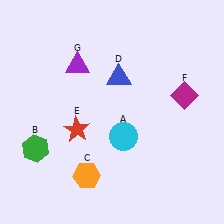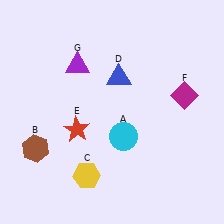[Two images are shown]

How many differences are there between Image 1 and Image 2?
There are 2 differences between the two images.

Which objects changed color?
B changed from green to brown. C changed from orange to yellow.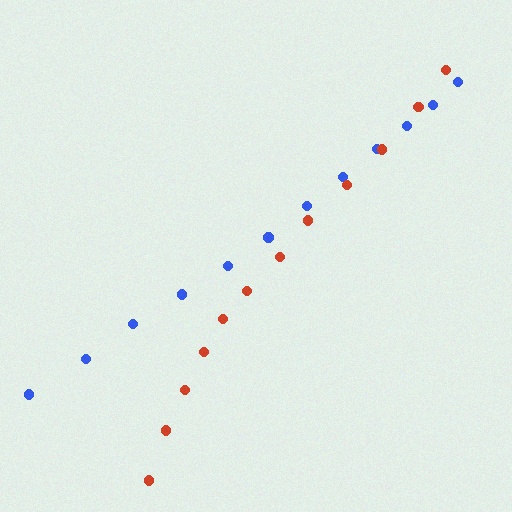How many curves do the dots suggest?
There are 2 distinct paths.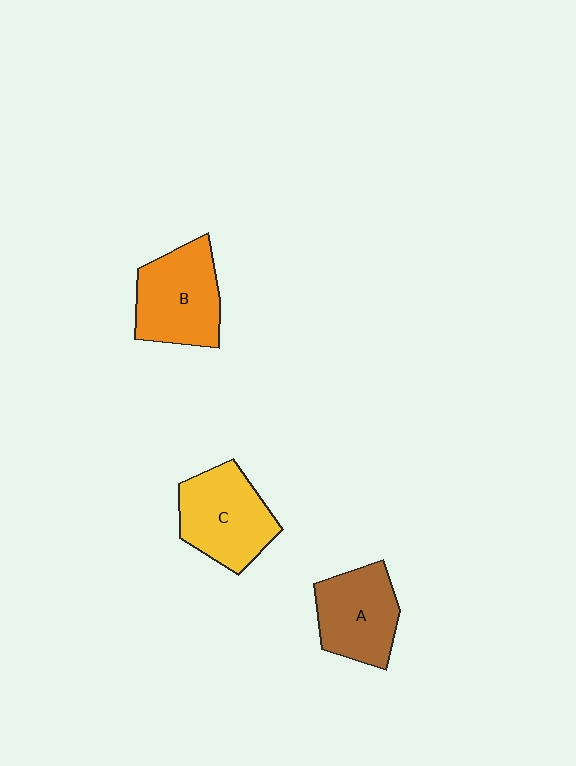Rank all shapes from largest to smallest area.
From largest to smallest: C (yellow), B (orange), A (brown).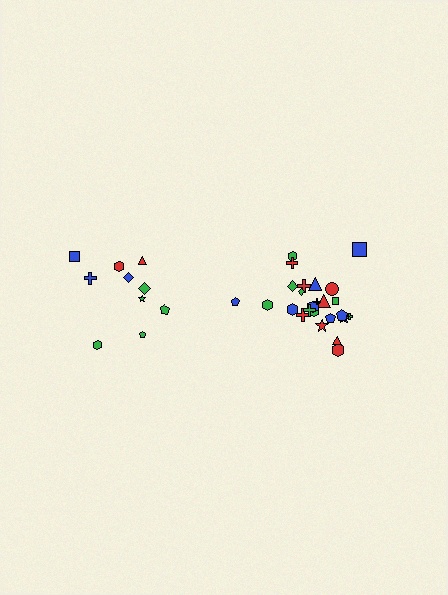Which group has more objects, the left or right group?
The right group.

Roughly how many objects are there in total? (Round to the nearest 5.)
Roughly 35 objects in total.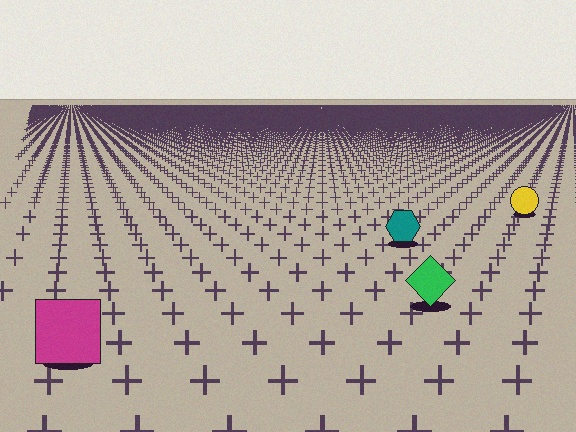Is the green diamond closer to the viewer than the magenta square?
No. The magenta square is closer — you can tell from the texture gradient: the ground texture is coarser near it.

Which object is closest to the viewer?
The magenta square is closest. The texture marks near it are larger and more spread out.